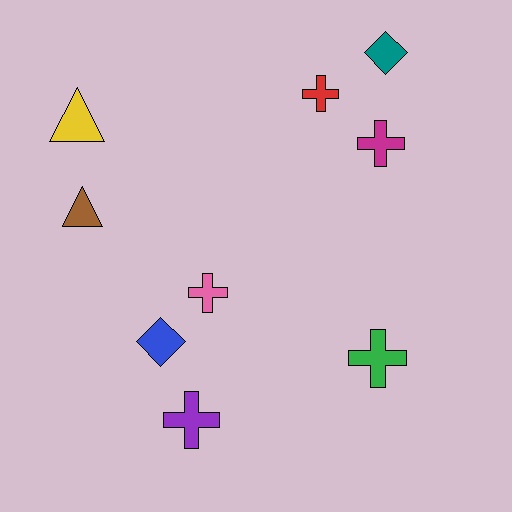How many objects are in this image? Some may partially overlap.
There are 9 objects.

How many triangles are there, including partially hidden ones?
There are 2 triangles.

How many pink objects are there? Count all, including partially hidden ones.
There is 1 pink object.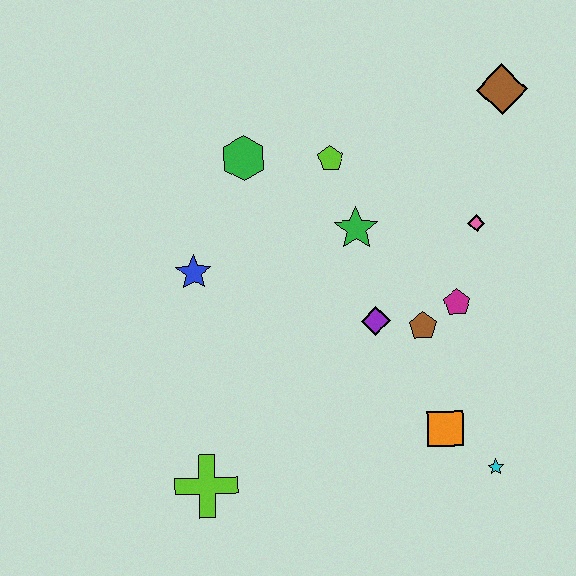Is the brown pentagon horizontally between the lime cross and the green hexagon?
No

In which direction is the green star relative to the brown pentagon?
The green star is above the brown pentagon.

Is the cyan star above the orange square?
No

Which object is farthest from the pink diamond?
The lime cross is farthest from the pink diamond.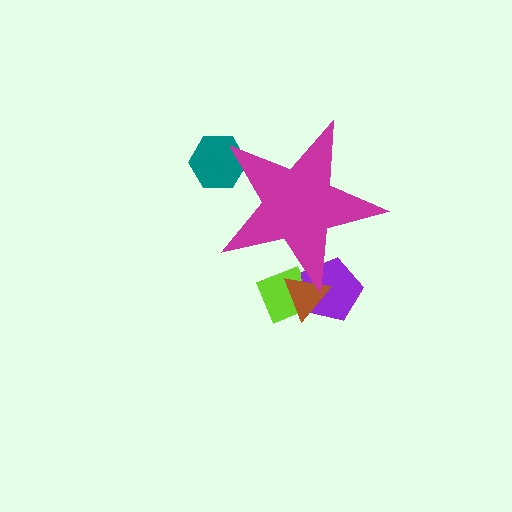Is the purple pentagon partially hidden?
Yes, the purple pentagon is partially hidden behind the magenta star.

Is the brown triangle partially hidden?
Yes, the brown triangle is partially hidden behind the magenta star.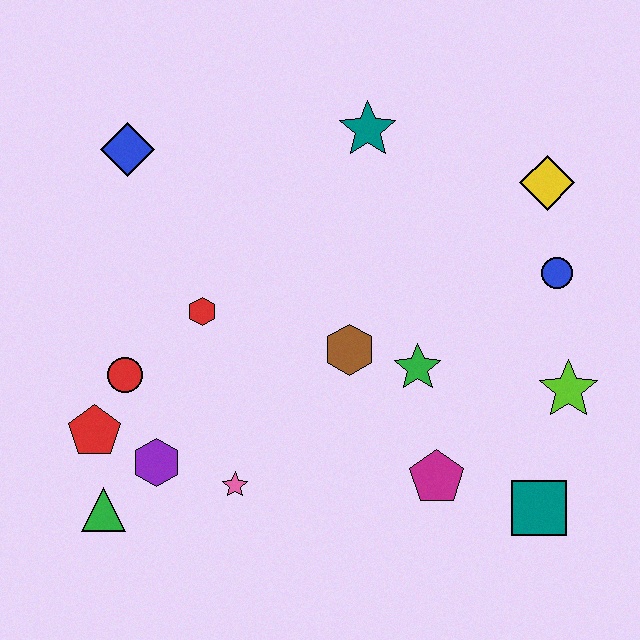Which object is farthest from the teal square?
The blue diamond is farthest from the teal square.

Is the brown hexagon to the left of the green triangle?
No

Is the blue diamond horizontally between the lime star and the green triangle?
Yes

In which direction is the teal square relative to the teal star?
The teal square is below the teal star.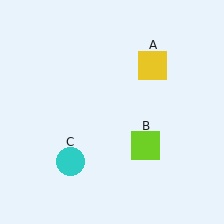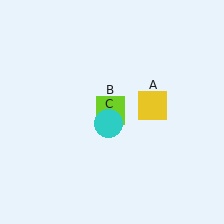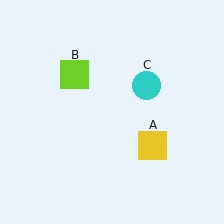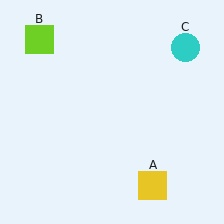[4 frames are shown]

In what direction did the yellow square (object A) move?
The yellow square (object A) moved down.